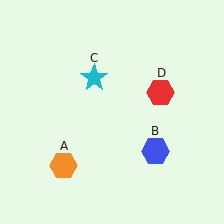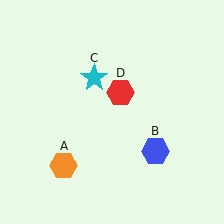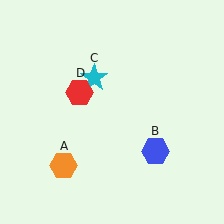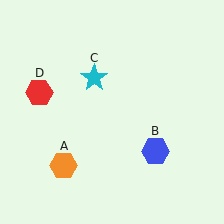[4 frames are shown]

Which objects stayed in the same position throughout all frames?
Orange hexagon (object A) and blue hexagon (object B) and cyan star (object C) remained stationary.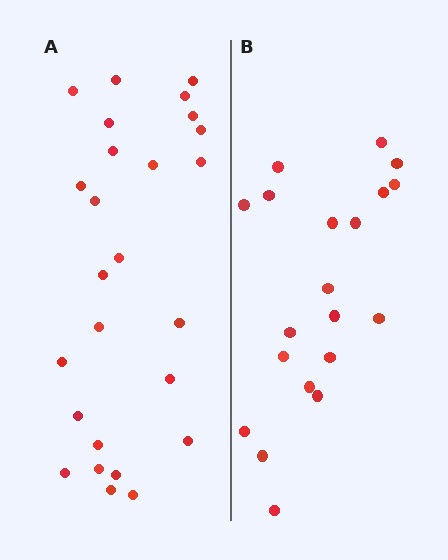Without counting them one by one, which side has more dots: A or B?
Region A (the left region) has more dots.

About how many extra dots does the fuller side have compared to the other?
Region A has about 6 more dots than region B.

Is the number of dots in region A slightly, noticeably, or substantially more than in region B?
Region A has noticeably more, but not dramatically so. The ratio is roughly 1.3 to 1.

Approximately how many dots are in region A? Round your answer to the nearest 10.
About 30 dots. (The exact count is 26, which rounds to 30.)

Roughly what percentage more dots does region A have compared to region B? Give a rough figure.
About 30% more.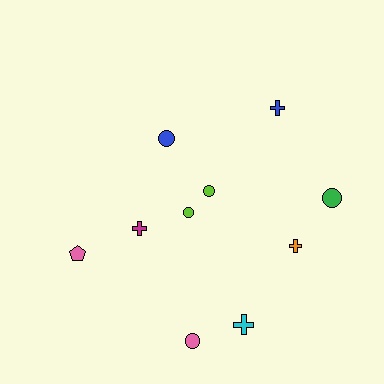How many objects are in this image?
There are 10 objects.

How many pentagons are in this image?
There is 1 pentagon.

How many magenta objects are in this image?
There is 1 magenta object.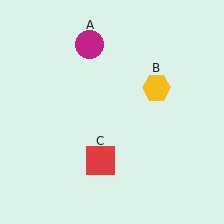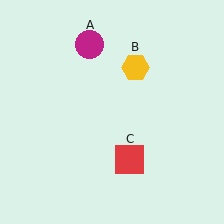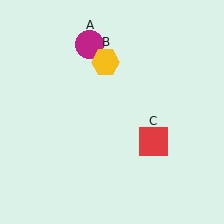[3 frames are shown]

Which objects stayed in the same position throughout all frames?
Magenta circle (object A) remained stationary.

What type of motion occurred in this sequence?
The yellow hexagon (object B), red square (object C) rotated counterclockwise around the center of the scene.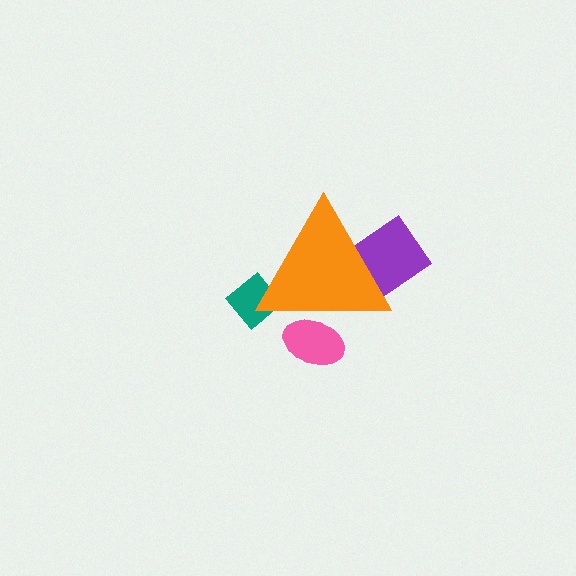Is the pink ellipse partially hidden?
Yes, the pink ellipse is partially hidden behind the orange triangle.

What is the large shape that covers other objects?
An orange triangle.